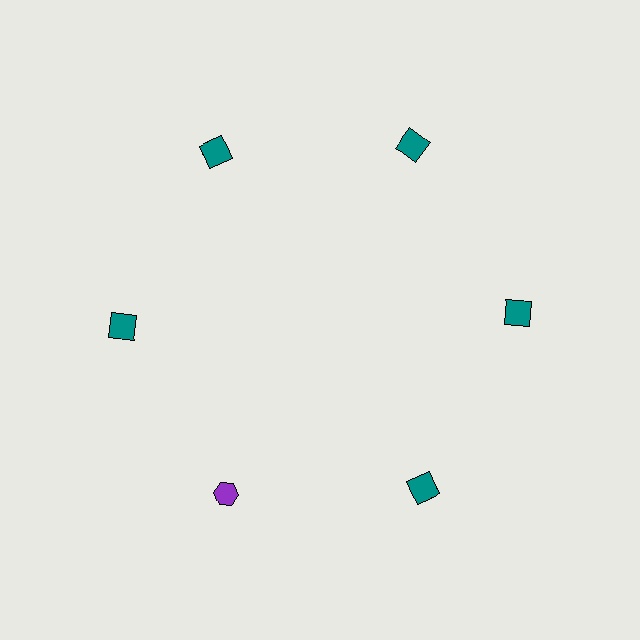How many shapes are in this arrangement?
There are 6 shapes arranged in a ring pattern.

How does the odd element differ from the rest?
It differs in both color (purple instead of teal) and shape (hexagon instead of square).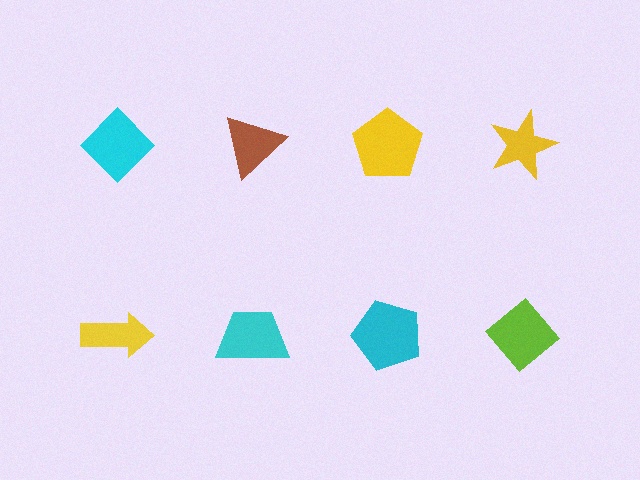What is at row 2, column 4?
A lime diamond.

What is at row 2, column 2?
A cyan trapezoid.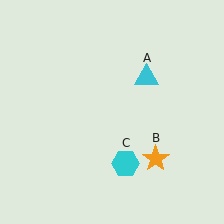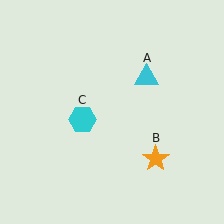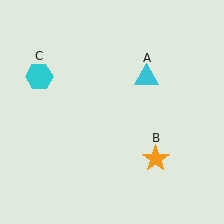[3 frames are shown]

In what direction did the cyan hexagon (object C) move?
The cyan hexagon (object C) moved up and to the left.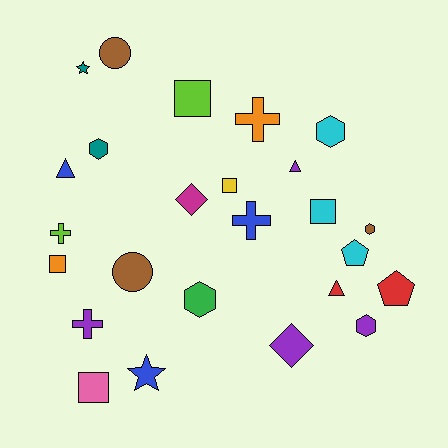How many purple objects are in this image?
There are 4 purple objects.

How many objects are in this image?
There are 25 objects.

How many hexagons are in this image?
There are 5 hexagons.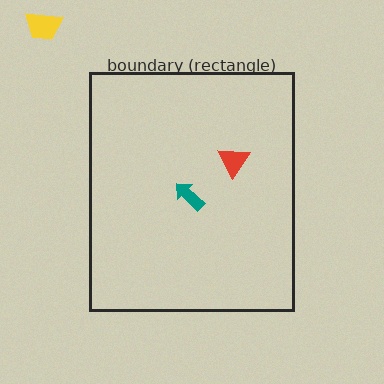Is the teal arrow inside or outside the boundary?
Inside.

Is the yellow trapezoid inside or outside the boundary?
Outside.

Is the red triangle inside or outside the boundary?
Inside.